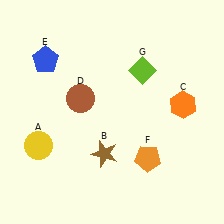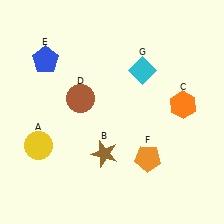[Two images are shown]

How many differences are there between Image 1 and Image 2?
There is 1 difference between the two images.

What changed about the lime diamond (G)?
In Image 1, G is lime. In Image 2, it changed to cyan.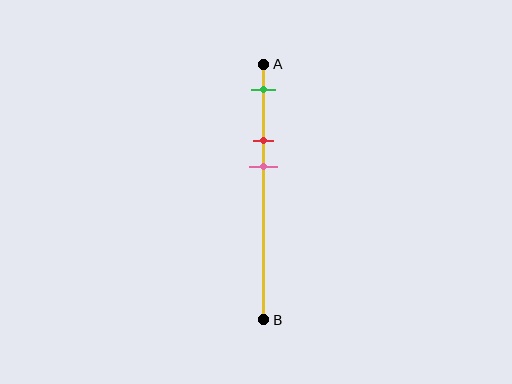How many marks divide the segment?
There are 3 marks dividing the segment.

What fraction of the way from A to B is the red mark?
The red mark is approximately 30% (0.3) of the way from A to B.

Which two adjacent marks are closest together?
The red and pink marks are the closest adjacent pair.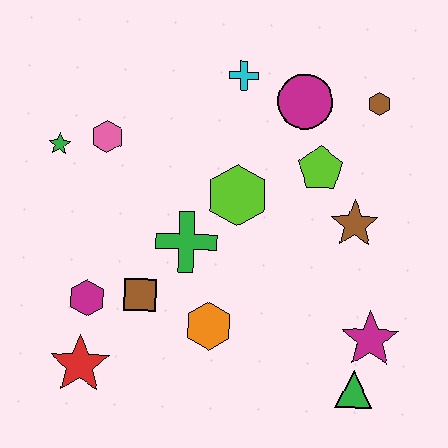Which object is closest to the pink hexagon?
The green star is closest to the pink hexagon.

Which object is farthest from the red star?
The brown hexagon is farthest from the red star.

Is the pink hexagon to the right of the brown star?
No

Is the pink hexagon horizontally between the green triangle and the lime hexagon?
No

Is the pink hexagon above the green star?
Yes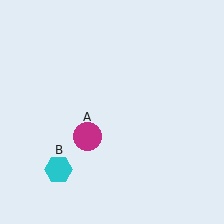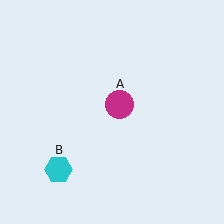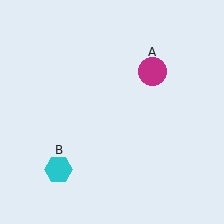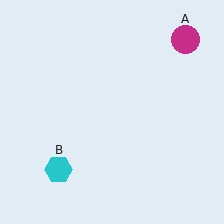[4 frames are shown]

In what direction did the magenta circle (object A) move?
The magenta circle (object A) moved up and to the right.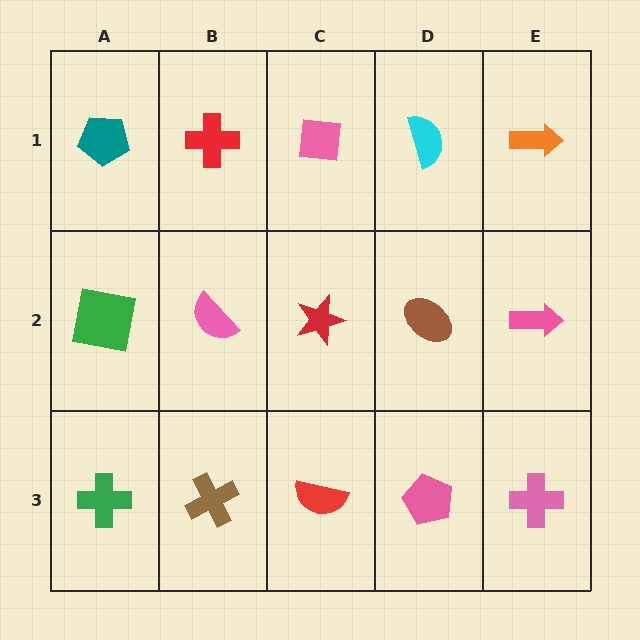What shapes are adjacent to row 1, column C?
A red star (row 2, column C), a red cross (row 1, column B), a cyan semicircle (row 1, column D).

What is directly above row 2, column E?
An orange arrow.